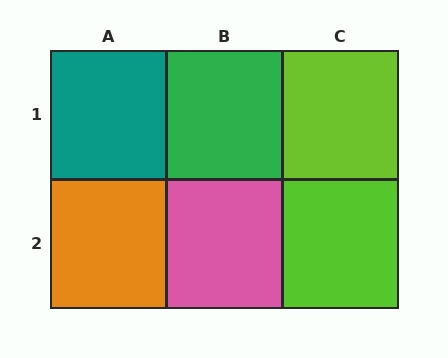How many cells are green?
1 cell is green.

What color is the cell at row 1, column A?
Teal.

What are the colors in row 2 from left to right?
Orange, pink, lime.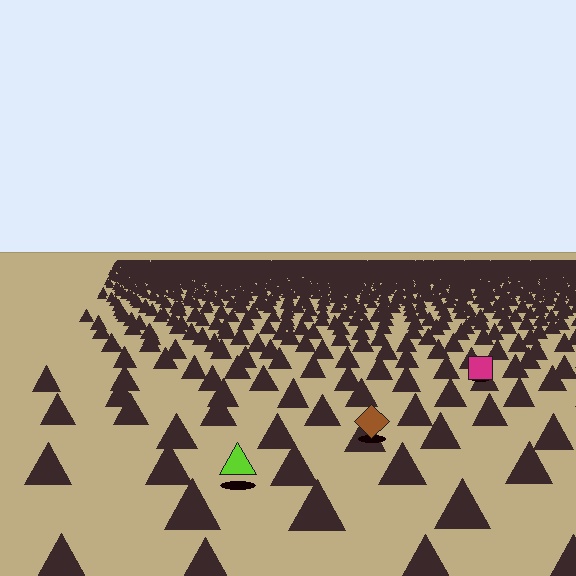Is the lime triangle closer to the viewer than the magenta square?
Yes. The lime triangle is closer — you can tell from the texture gradient: the ground texture is coarser near it.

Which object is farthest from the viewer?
The magenta square is farthest from the viewer. It appears smaller and the ground texture around it is denser.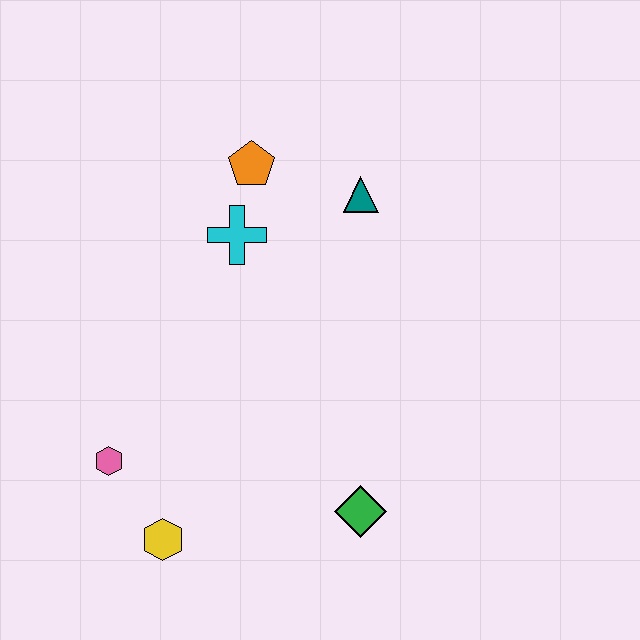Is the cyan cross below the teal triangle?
Yes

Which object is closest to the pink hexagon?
The yellow hexagon is closest to the pink hexagon.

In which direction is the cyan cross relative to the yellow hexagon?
The cyan cross is above the yellow hexagon.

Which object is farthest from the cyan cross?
The yellow hexagon is farthest from the cyan cross.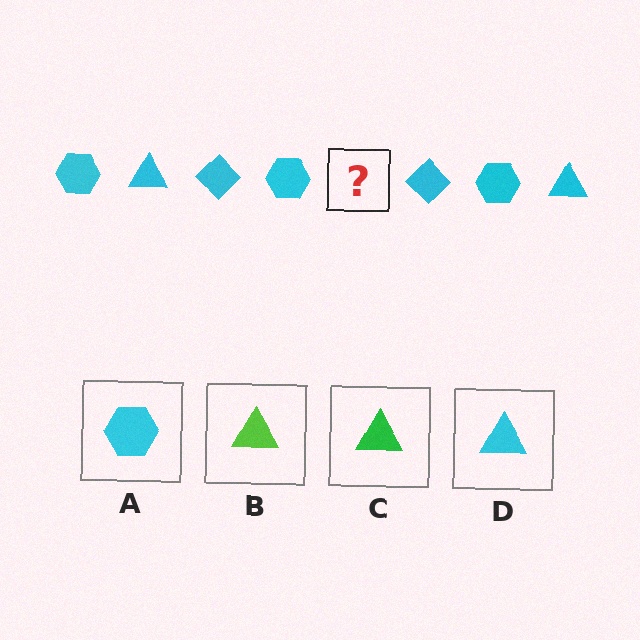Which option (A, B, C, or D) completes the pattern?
D.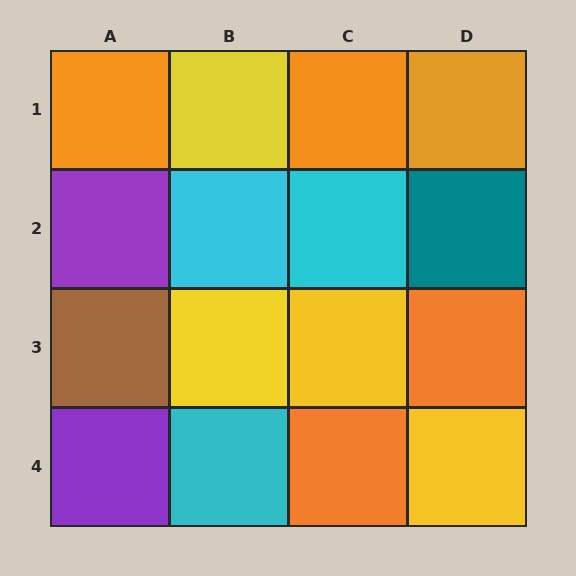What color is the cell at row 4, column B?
Cyan.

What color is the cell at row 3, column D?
Orange.